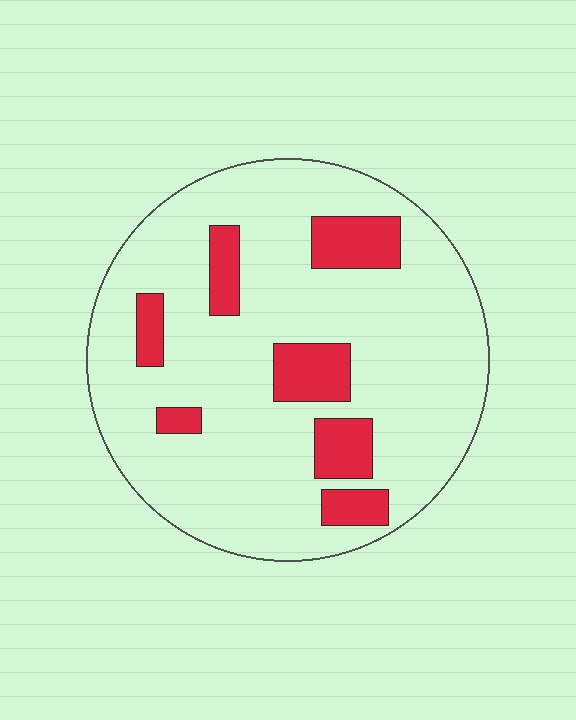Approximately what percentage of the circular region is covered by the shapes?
Approximately 15%.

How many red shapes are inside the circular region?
7.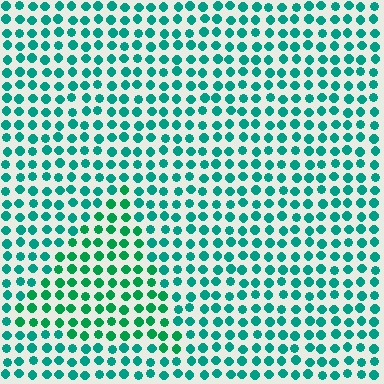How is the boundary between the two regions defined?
The boundary is defined purely by a slight shift in hue (about 23 degrees). Spacing, size, and orientation are identical on both sides.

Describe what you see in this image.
The image is filled with small teal elements in a uniform arrangement. A triangle-shaped region is visible where the elements are tinted to a slightly different hue, forming a subtle color boundary.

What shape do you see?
I see a triangle.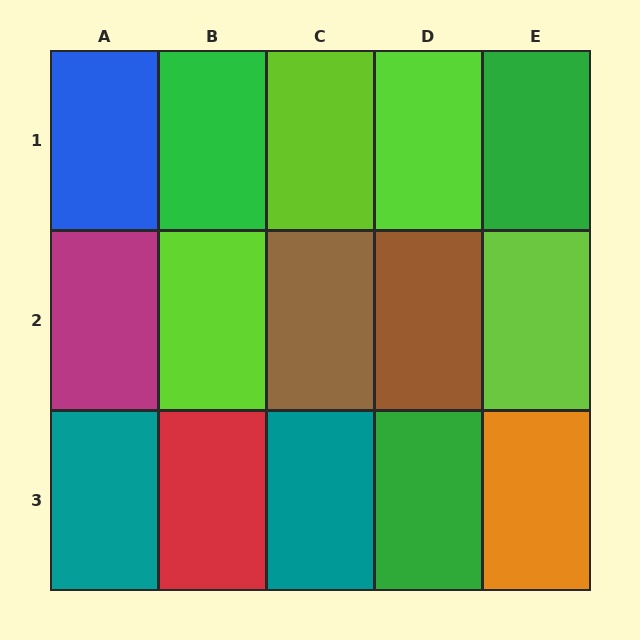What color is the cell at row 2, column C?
Brown.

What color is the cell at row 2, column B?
Lime.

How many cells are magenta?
1 cell is magenta.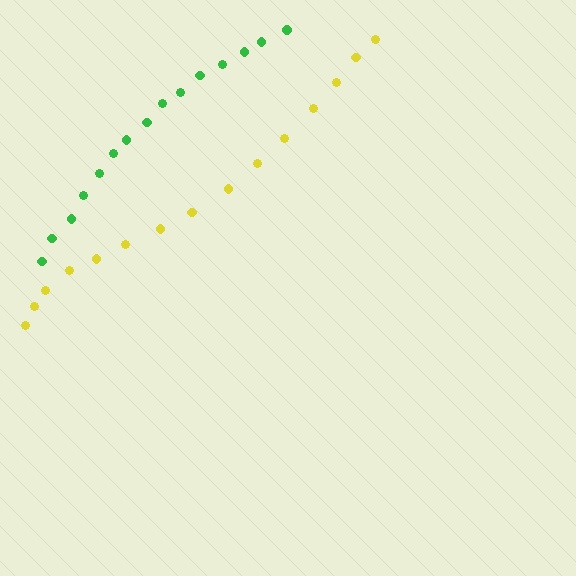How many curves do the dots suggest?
There are 2 distinct paths.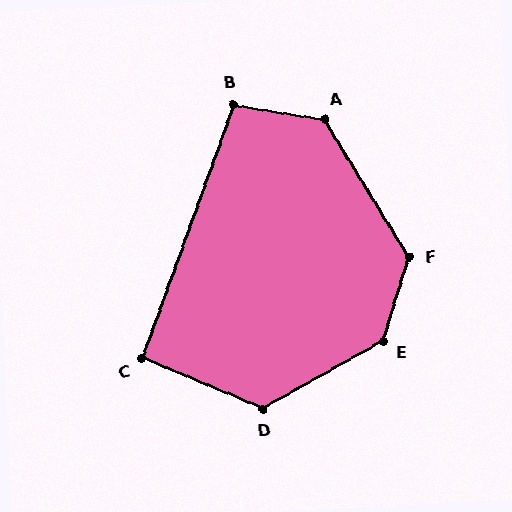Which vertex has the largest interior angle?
E, at approximately 136 degrees.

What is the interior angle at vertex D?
Approximately 128 degrees (obtuse).